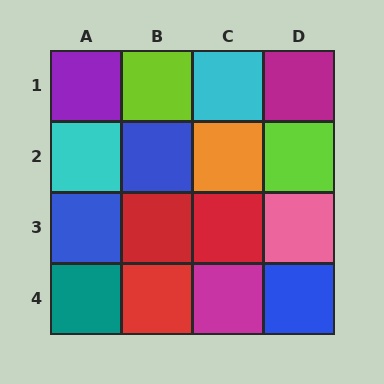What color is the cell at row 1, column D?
Magenta.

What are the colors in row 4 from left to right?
Teal, red, magenta, blue.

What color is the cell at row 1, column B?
Lime.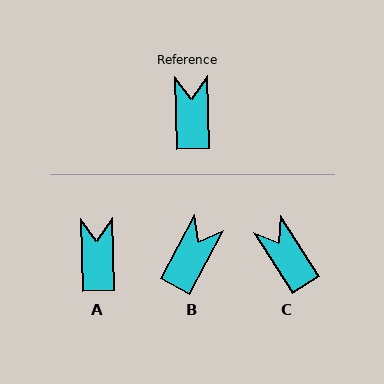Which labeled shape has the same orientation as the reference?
A.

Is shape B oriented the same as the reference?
No, it is off by about 29 degrees.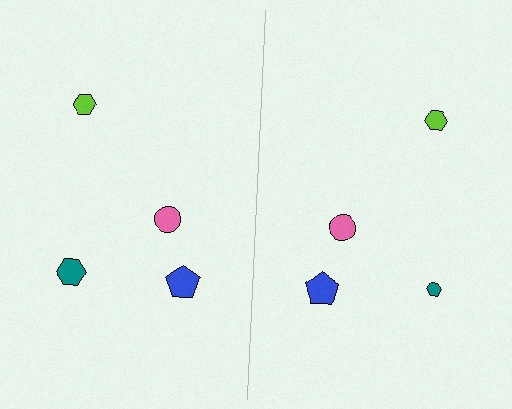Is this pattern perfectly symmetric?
No, the pattern is not perfectly symmetric. The teal hexagon on the right side has a different size than its mirror counterpart.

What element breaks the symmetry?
The teal hexagon on the right side has a different size than its mirror counterpart.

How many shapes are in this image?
There are 8 shapes in this image.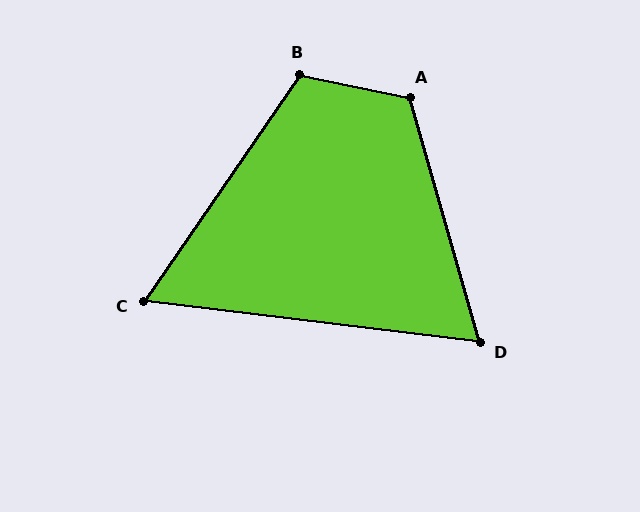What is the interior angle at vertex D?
Approximately 67 degrees (acute).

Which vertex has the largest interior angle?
A, at approximately 118 degrees.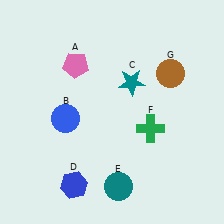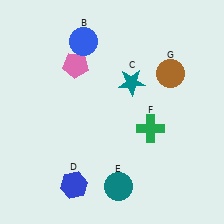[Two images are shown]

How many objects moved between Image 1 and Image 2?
1 object moved between the two images.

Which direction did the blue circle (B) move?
The blue circle (B) moved up.